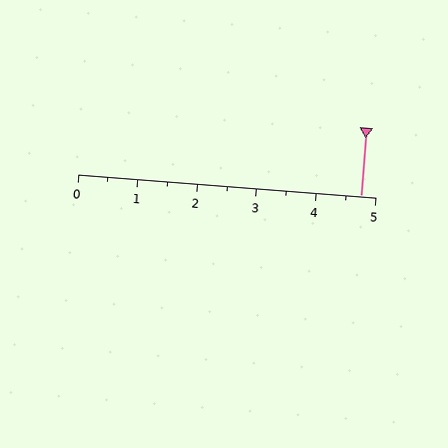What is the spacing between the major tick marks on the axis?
The major ticks are spaced 1 apart.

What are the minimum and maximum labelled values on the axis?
The axis runs from 0 to 5.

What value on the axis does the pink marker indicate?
The marker indicates approximately 4.8.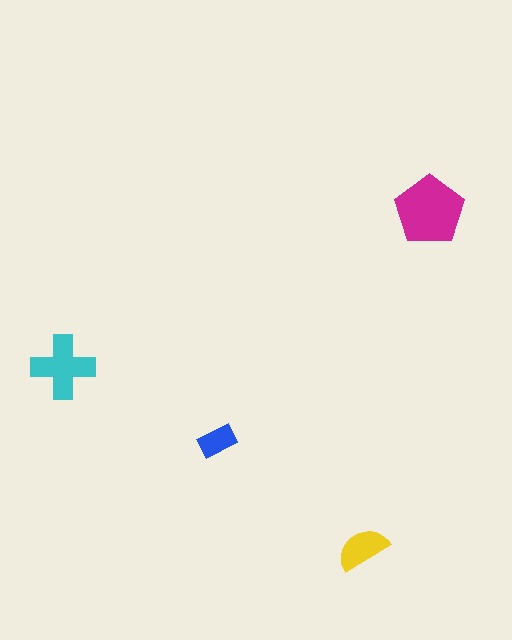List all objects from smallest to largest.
The blue rectangle, the yellow semicircle, the cyan cross, the magenta pentagon.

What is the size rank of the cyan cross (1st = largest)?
2nd.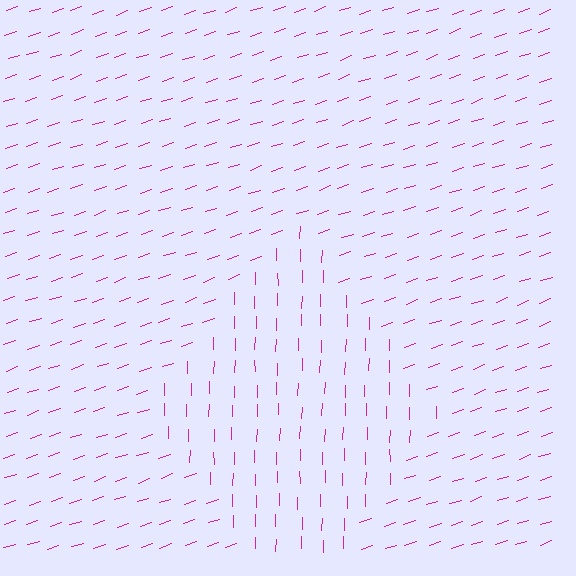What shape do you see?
I see a diamond.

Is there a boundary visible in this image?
Yes, there is a texture boundary formed by a change in line orientation.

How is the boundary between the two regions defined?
The boundary is defined purely by a change in line orientation (approximately 70 degrees difference). All lines are the same color and thickness.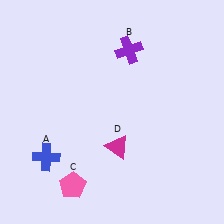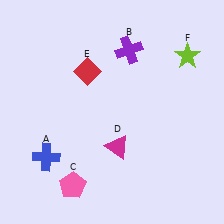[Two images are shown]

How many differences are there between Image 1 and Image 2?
There are 2 differences between the two images.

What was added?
A red diamond (E), a lime star (F) were added in Image 2.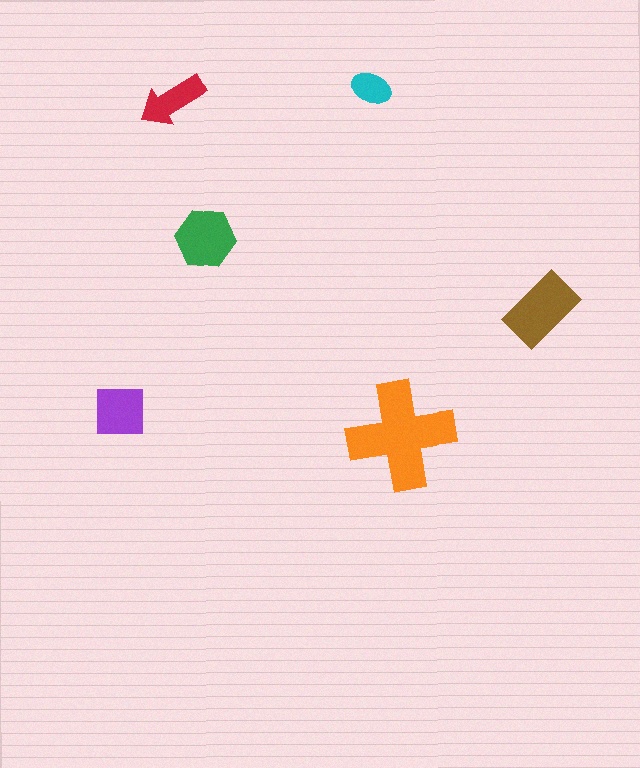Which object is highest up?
The cyan ellipse is topmost.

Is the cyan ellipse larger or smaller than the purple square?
Smaller.